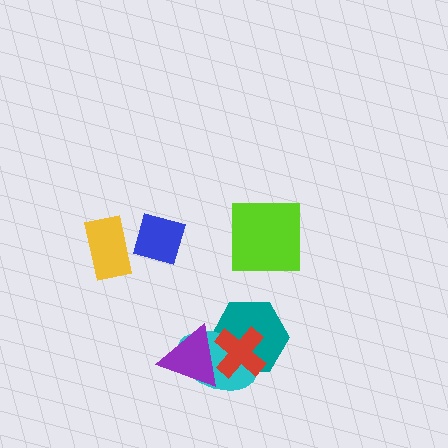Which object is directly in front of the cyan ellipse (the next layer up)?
The red cross is directly in front of the cyan ellipse.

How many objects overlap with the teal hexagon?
3 objects overlap with the teal hexagon.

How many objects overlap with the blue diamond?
1 object overlaps with the blue diamond.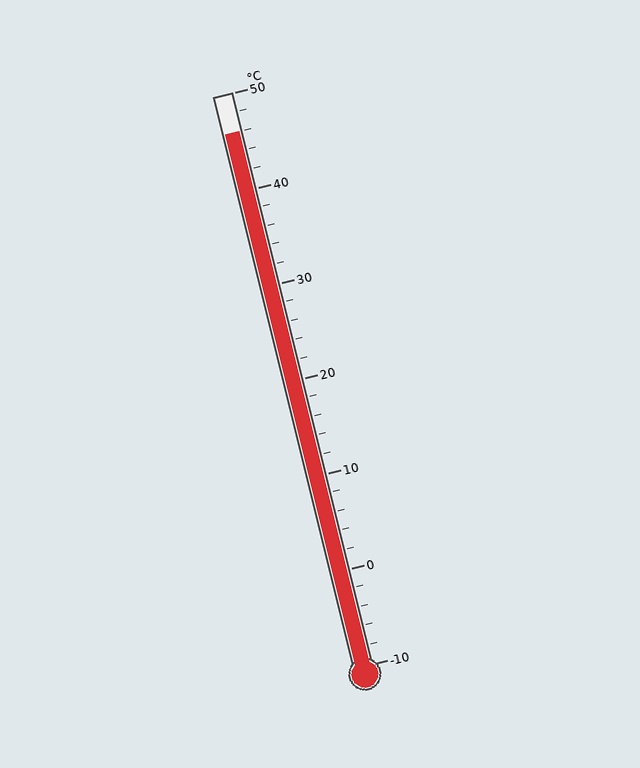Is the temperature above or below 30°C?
The temperature is above 30°C.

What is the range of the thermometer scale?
The thermometer scale ranges from -10°C to 50°C.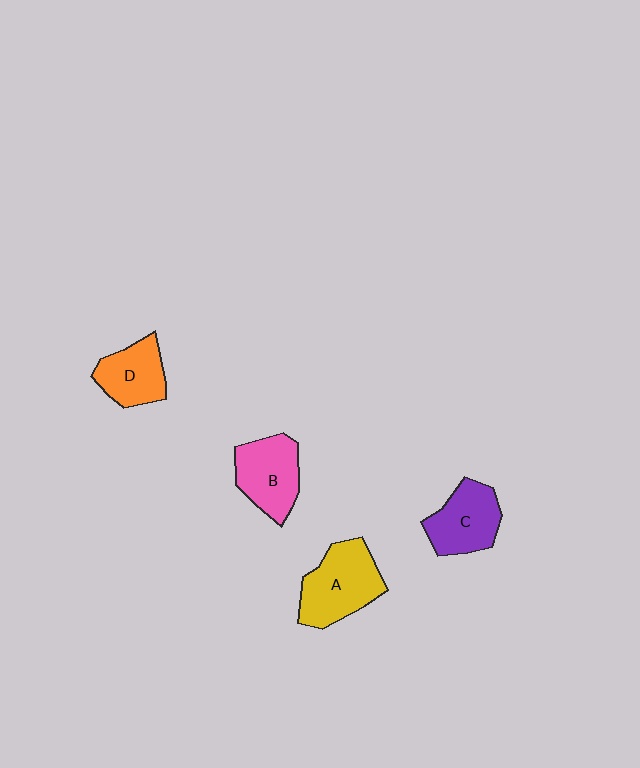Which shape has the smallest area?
Shape D (orange).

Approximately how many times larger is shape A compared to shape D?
Approximately 1.4 times.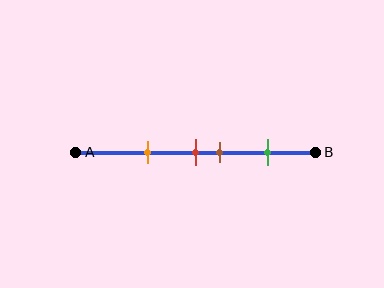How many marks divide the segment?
There are 4 marks dividing the segment.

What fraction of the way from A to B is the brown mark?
The brown mark is approximately 60% (0.6) of the way from A to B.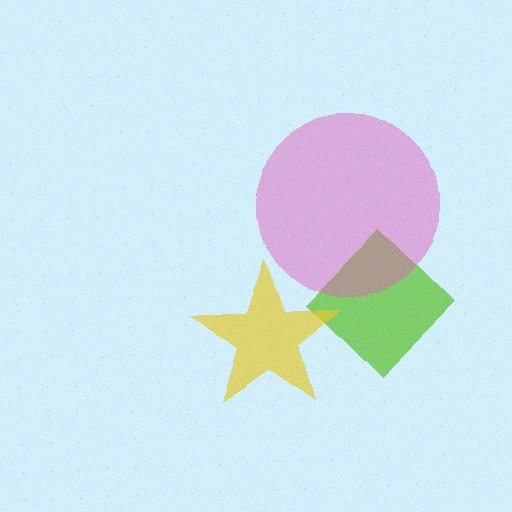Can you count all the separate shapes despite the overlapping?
Yes, there are 3 separate shapes.